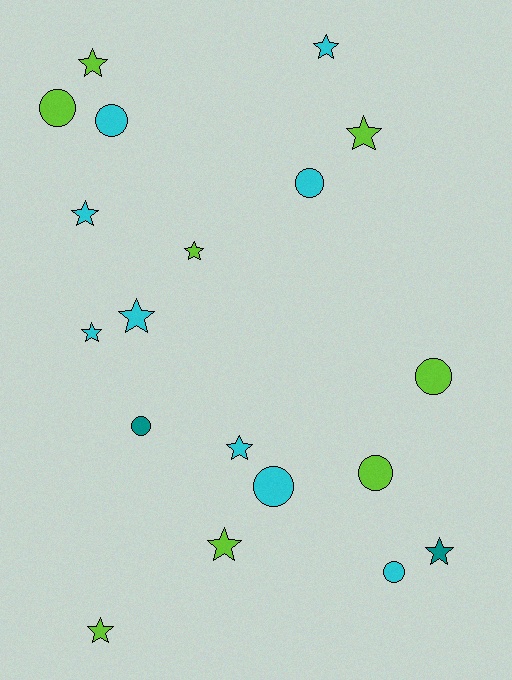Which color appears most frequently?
Cyan, with 9 objects.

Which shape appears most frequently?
Star, with 11 objects.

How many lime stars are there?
There are 5 lime stars.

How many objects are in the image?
There are 19 objects.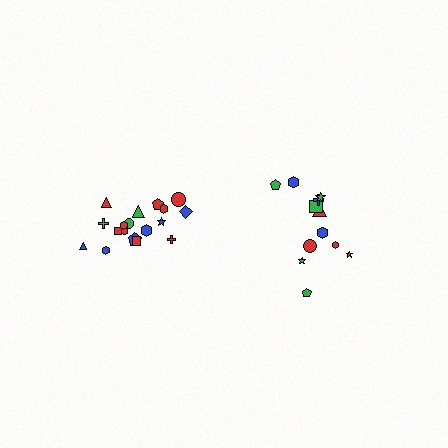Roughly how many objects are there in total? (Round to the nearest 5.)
Roughly 30 objects in total.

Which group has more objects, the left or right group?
The left group.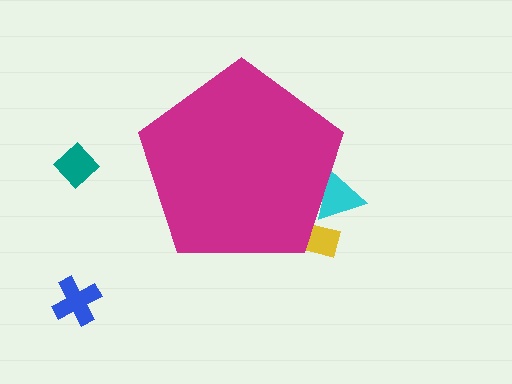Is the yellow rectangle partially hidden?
Yes, the yellow rectangle is partially hidden behind the magenta pentagon.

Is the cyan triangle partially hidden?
Yes, the cyan triangle is partially hidden behind the magenta pentagon.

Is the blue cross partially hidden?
No, the blue cross is fully visible.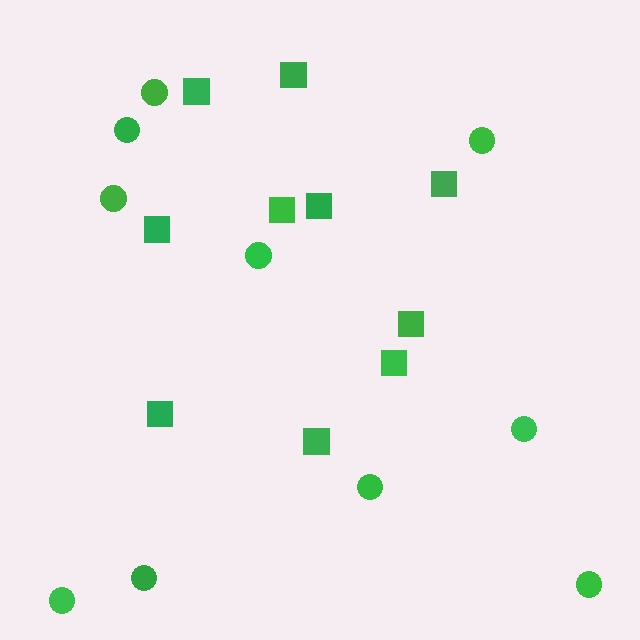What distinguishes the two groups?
There are 2 groups: one group of circles (10) and one group of squares (10).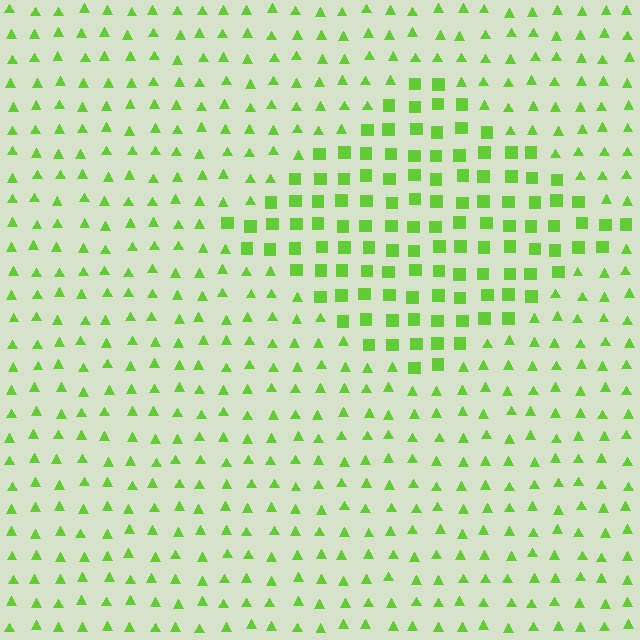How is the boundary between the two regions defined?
The boundary is defined by a change in element shape: squares inside vs. triangles outside. All elements share the same color and spacing.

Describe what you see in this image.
The image is filled with small lime elements arranged in a uniform grid. A diamond-shaped region contains squares, while the surrounding area contains triangles. The boundary is defined purely by the change in element shape.